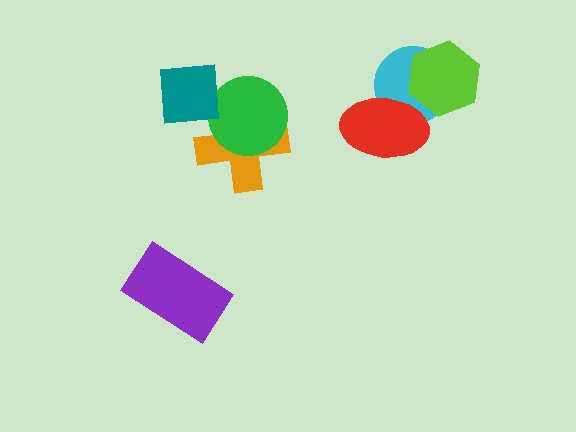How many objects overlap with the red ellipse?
1 object overlaps with the red ellipse.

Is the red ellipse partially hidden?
No, no other shape covers it.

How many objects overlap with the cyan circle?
2 objects overlap with the cyan circle.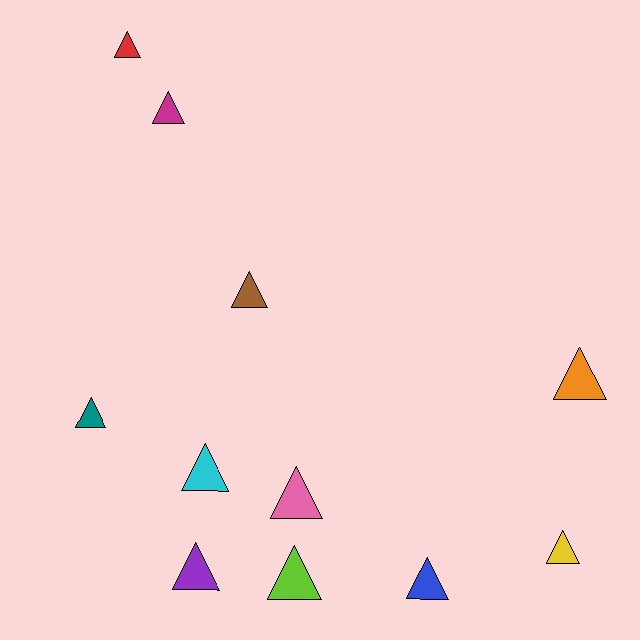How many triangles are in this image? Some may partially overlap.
There are 11 triangles.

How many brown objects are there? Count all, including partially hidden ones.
There is 1 brown object.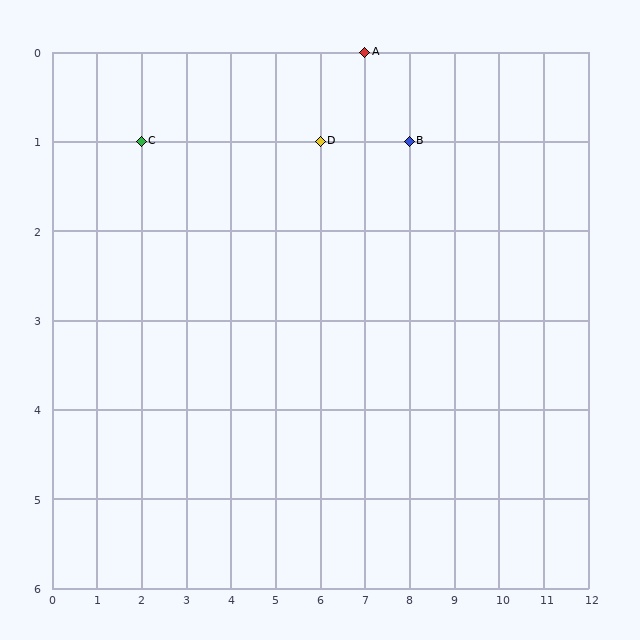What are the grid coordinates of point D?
Point D is at grid coordinates (6, 1).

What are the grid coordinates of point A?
Point A is at grid coordinates (7, 0).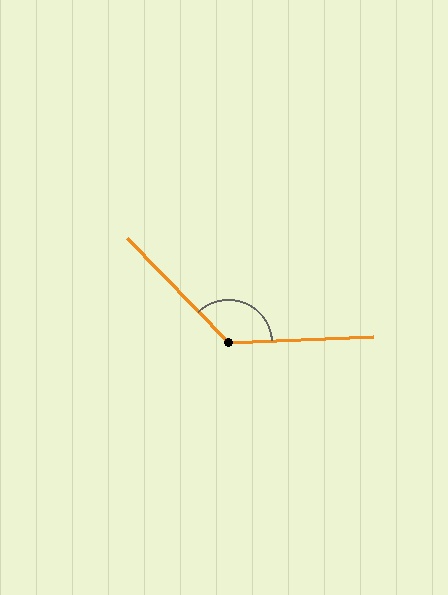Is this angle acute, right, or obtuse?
It is obtuse.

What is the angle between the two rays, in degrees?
Approximately 132 degrees.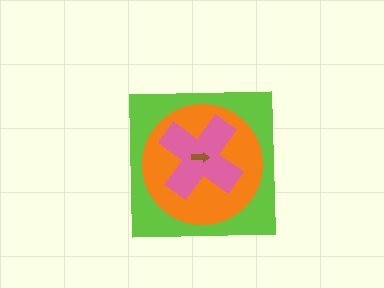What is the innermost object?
The brown arrow.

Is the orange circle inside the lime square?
Yes.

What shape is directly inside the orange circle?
The pink cross.